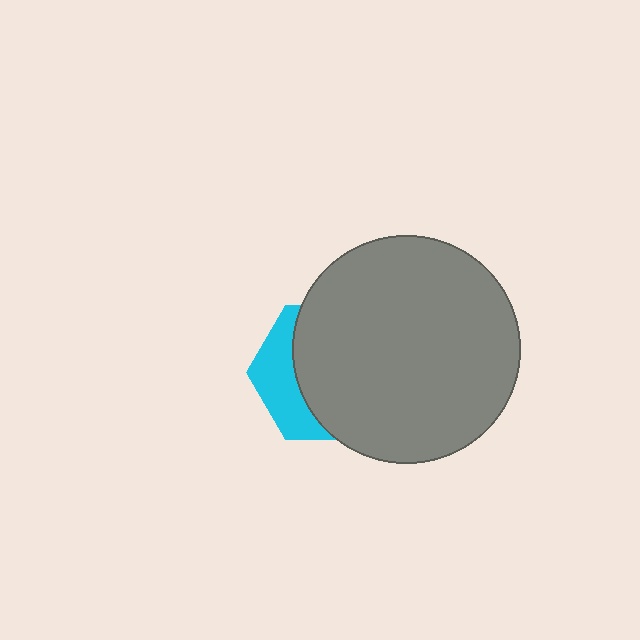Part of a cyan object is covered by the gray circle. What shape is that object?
It is a hexagon.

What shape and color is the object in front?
The object in front is a gray circle.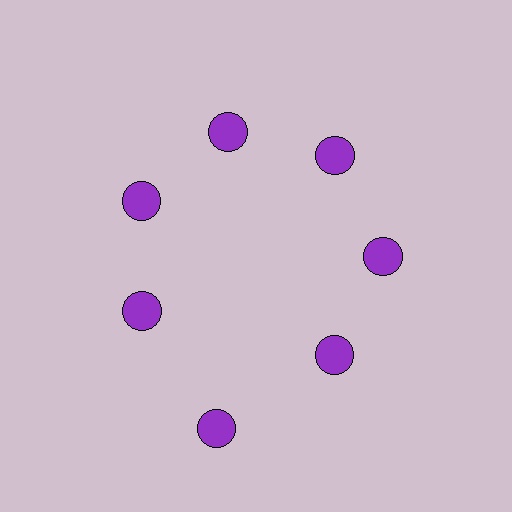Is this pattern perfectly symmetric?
No. The 7 purple circles are arranged in a ring, but one element near the 6 o'clock position is pushed outward from the center, breaking the 7-fold rotational symmetry.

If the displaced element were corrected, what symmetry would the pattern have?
It would have 7-fold rotational symmetry — the pattern would map onto itself every 51 degrees.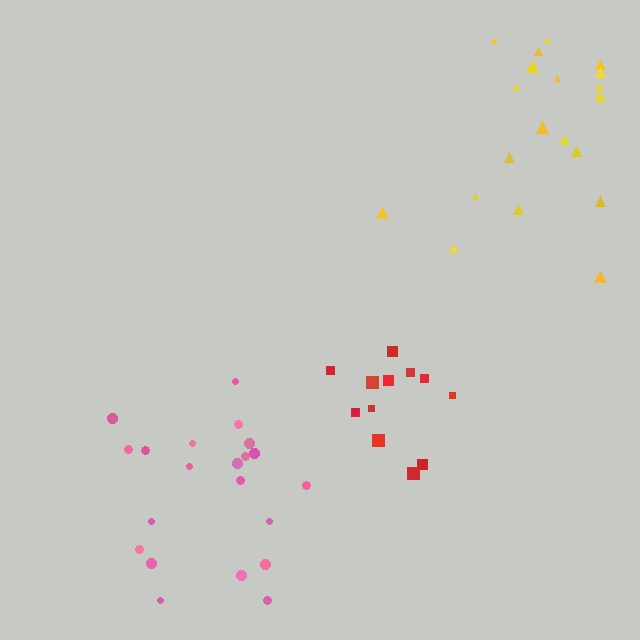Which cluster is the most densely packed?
Red.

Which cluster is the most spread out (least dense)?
Yellow.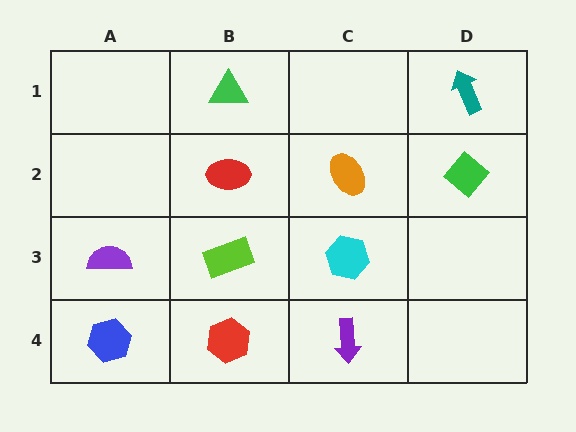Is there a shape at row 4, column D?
No, that cell is empty.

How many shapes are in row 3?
3 shapes.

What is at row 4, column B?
A red hexagon.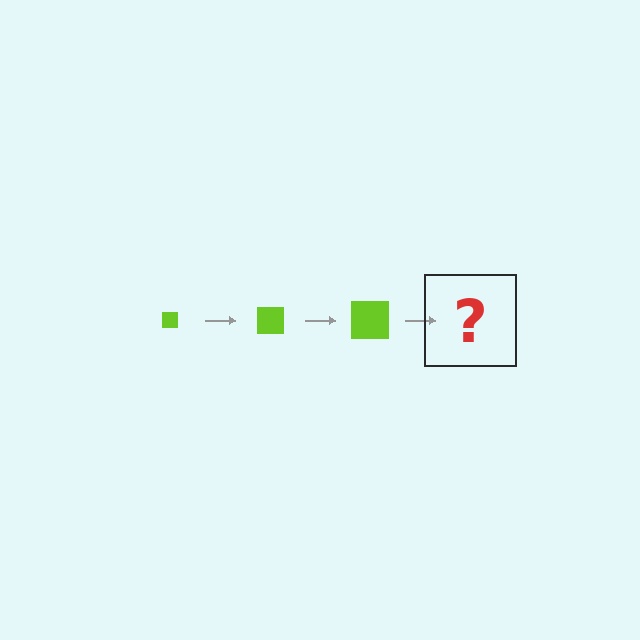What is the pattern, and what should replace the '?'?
The pattern is that the square gets progressively larger each step. The '?' should be a lime square, larger than the previous one.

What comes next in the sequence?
The next element should be a lime square, larger than the previous one.